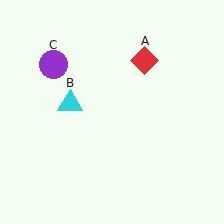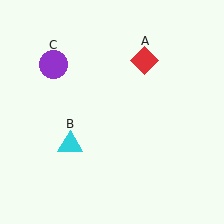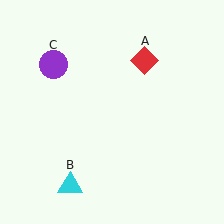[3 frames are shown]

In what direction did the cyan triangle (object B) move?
The cyan triangle (object B) moved down.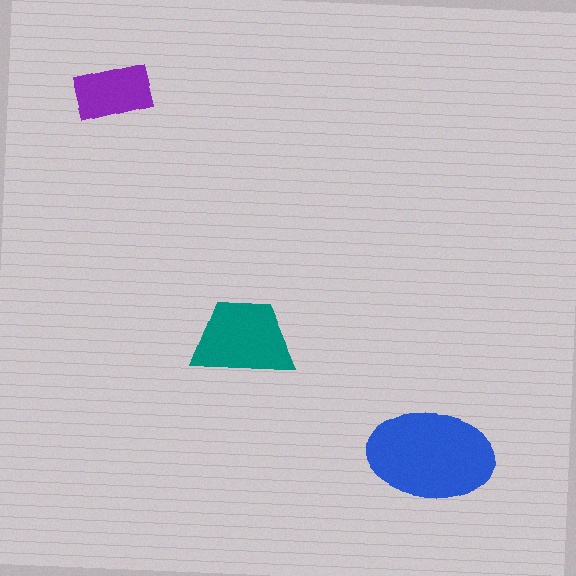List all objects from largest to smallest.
The blue ellipse, the teal trapezoid, the purple rectangle.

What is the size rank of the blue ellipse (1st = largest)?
1st.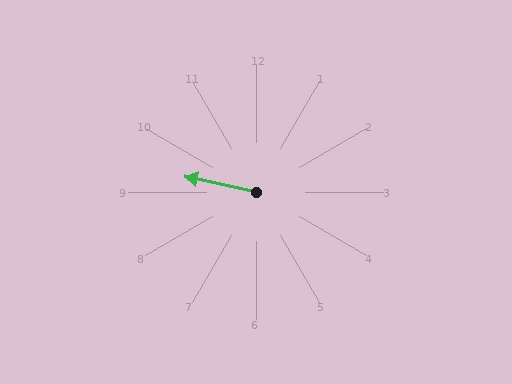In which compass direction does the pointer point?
West.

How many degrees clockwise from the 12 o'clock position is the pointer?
Approximately 282 degrees.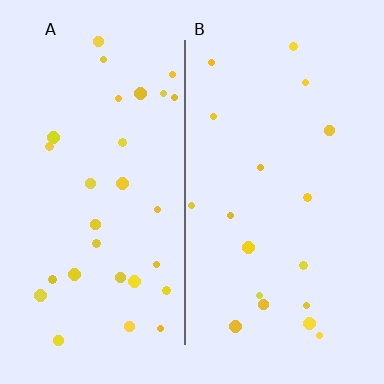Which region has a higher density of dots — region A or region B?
A (the left).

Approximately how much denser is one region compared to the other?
Approximately 1.6× — region A over region B.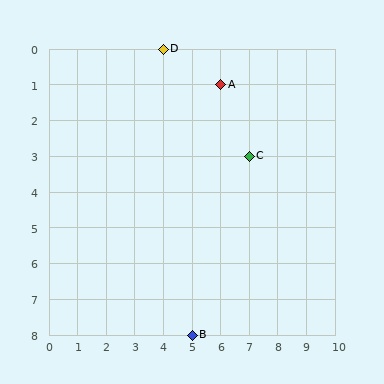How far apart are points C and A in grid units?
Points C and A are 1 column and 2 rows apart (about 2.2 grid units diagonally).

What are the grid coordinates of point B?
Point B is at grid coordinates (5, 8).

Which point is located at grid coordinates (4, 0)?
Point D is at (4, 0).